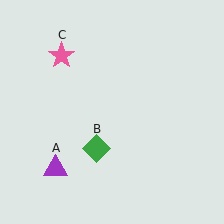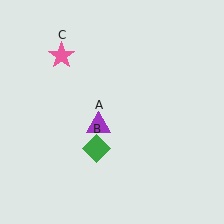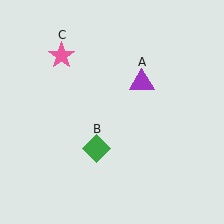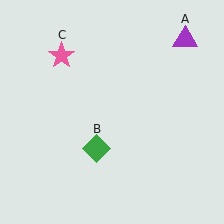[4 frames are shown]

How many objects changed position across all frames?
1 object changed position: purple triangle (object A).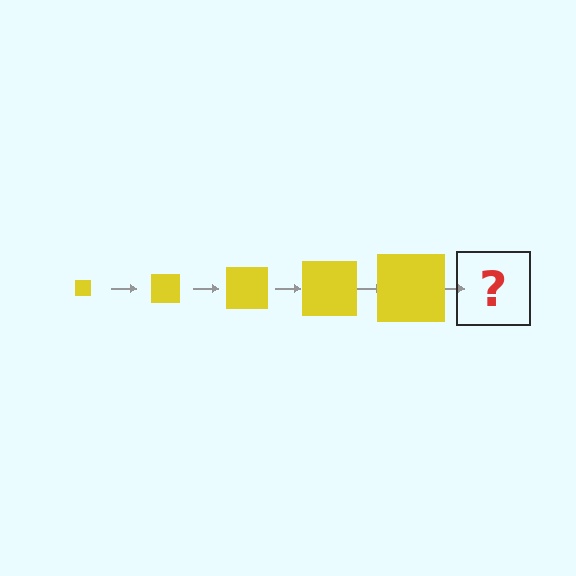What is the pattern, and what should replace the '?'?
The pattern is that the square gets progressively larger each step. The '?' should be a yellow square, larger than the previous one.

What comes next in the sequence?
The next element should be a yellow square, larger than the previous one.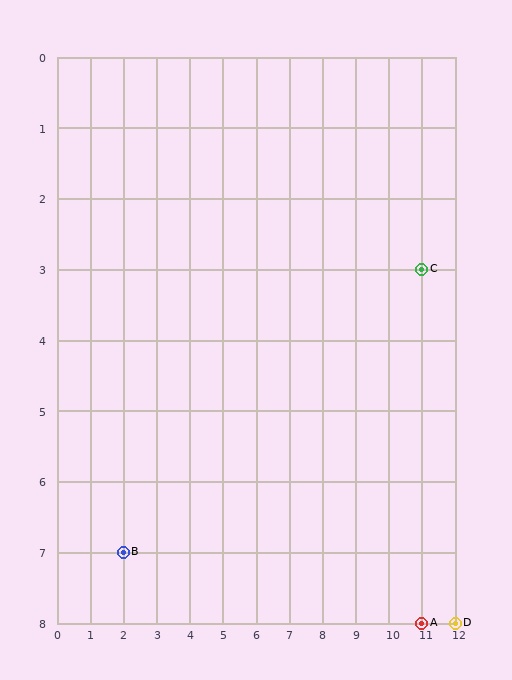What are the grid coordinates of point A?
Point A is at grid coordinates (11, 8).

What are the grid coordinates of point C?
Point C is at grid coordinates (11, 3).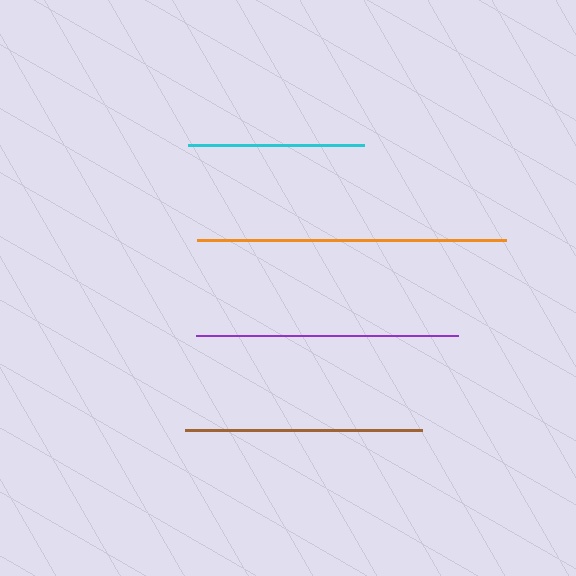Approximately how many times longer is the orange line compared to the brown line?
The orange line is approximately 1.3 times the length of the brown line.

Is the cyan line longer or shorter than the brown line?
The brown line is longer than the cyan line.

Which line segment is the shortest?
The cyan line is the shortest at approximately 176 pixels.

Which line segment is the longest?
The orange line is the longest at approximately 309 pixels.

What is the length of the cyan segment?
The cyan segment is approximately 176 pixels long.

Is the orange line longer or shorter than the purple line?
The orange line is longer than the purple line.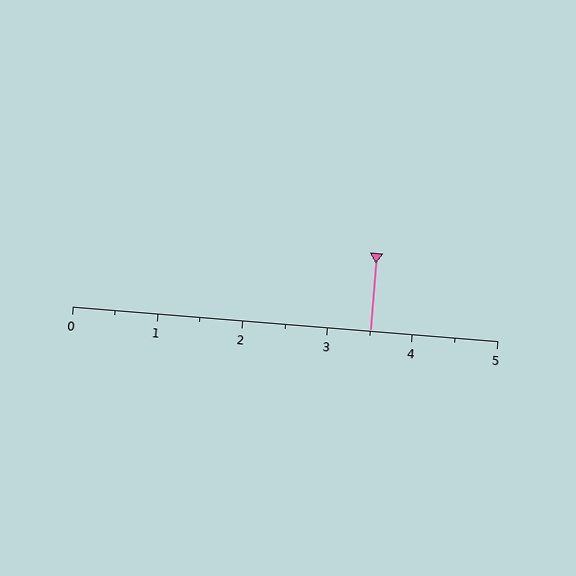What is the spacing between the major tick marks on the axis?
The major ticks are spaced 1 apart.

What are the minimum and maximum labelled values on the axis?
The axis runs from 0 to 5.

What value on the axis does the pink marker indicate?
The marker indicates approximately 3.5.